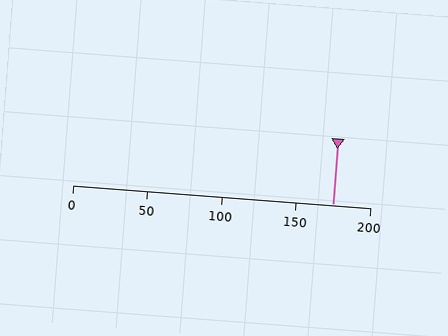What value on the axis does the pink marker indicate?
The marker indicates approximately 175.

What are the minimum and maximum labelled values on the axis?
The axis runs from 0 to 200.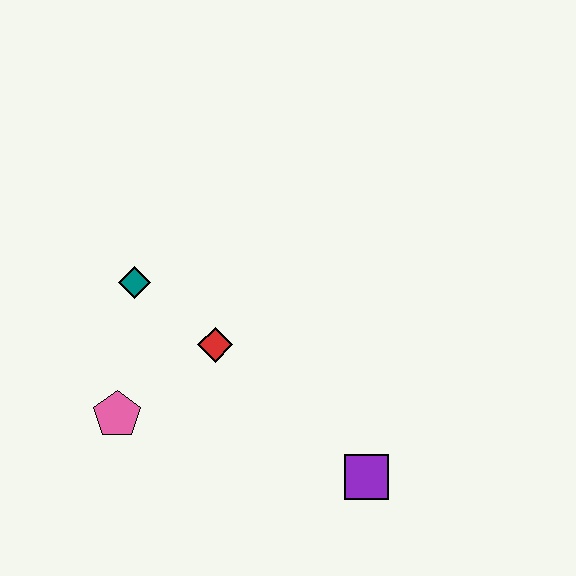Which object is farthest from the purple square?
The teal diamond is farthest from the purple square.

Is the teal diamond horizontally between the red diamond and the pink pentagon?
Yes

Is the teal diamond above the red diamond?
Yes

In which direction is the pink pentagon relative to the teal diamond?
The pink pentagon is below the teal diamond.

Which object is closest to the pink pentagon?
The red diamond is closest to the pink pentagon.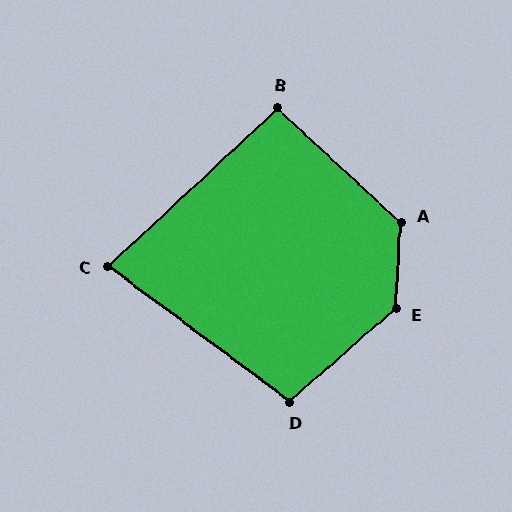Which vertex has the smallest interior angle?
C, at approximately 79 degrees.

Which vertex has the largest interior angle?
E, at approximately 135 degrees.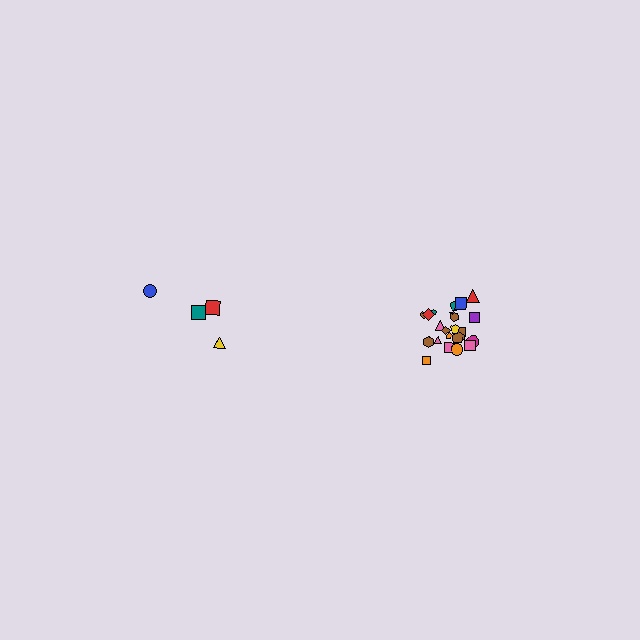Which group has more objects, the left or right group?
The right group.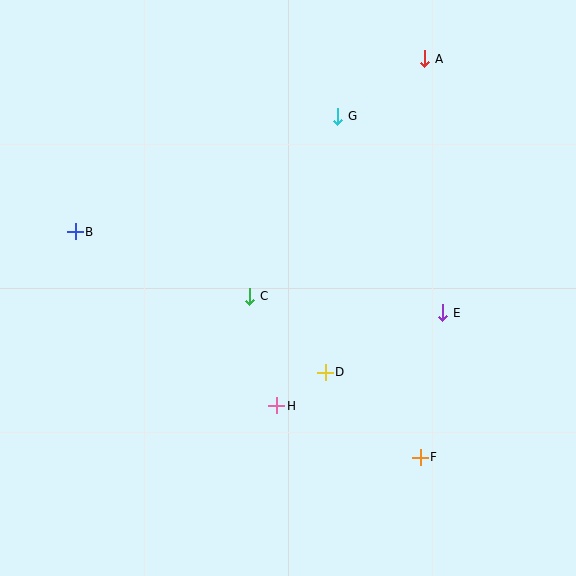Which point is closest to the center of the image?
Point C at (250, 296) is closest to the center.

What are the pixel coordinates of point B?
Point B is at (75, 232).